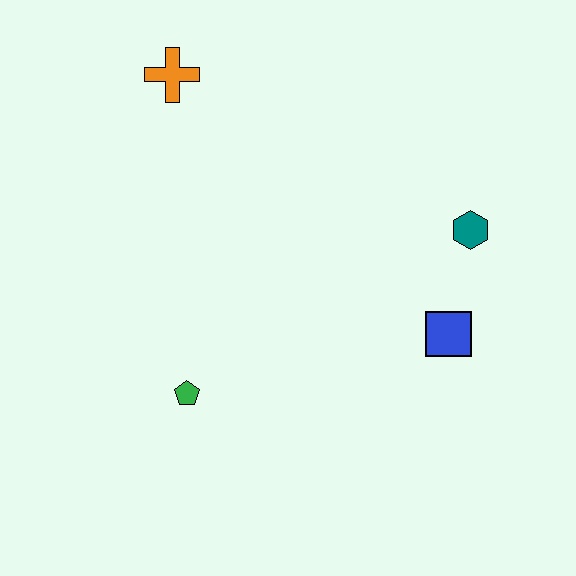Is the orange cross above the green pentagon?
Yes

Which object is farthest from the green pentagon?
The teal hexagon is farthest from the green pentagon.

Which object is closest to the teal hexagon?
The blue square is closest to the teal hexagon.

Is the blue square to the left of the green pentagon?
No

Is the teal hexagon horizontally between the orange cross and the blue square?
No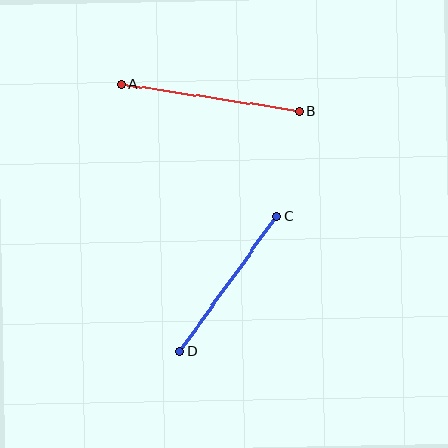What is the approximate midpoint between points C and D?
The midpoint is at approximately (228, 284) pixels.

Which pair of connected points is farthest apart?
Points A and B are farthest apart.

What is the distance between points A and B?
The distance is approximately 180 pixels.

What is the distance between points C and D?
The distance is approximately 166 pixels.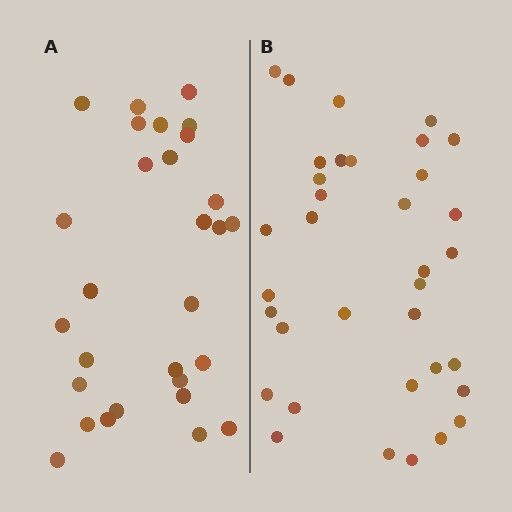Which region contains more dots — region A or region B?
Region B (the right region) has more dots.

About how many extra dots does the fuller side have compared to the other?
Region B has about 6 more dots than region A.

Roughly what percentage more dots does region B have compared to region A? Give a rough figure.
About 20% more.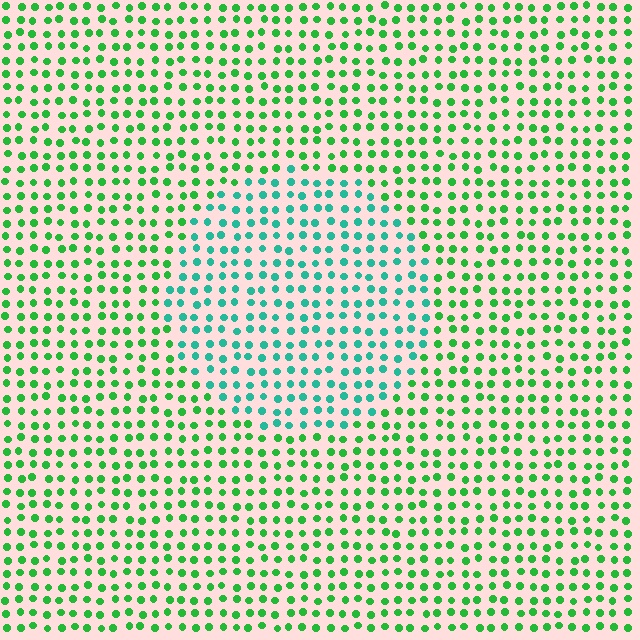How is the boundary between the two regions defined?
The boundary is defined purely by a slight shift in hue (about 39 degrees). Spacing, size, and orientation are identical on both sides.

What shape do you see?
I see a circle.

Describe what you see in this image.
The image is filled with small green elements in a uniform arrangement. A circle-shaped region is visible where the elements are tinted to a slightly different hue, forming a subtle color boundary.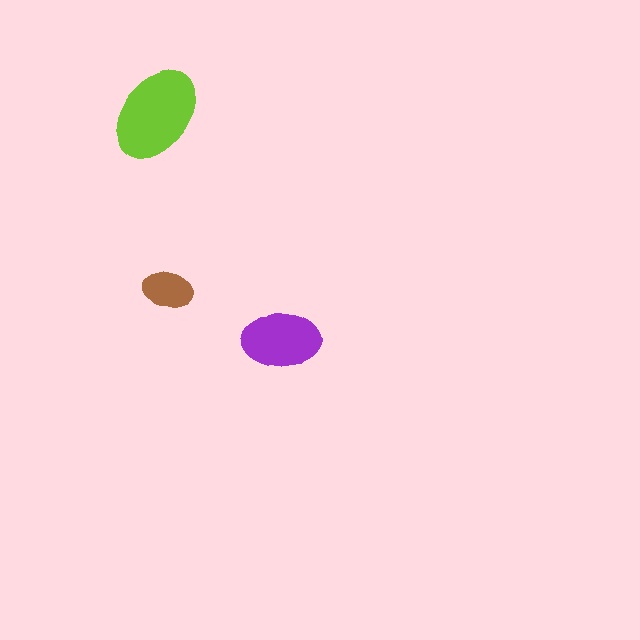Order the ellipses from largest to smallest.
the lime one, the purple one, the brown one.